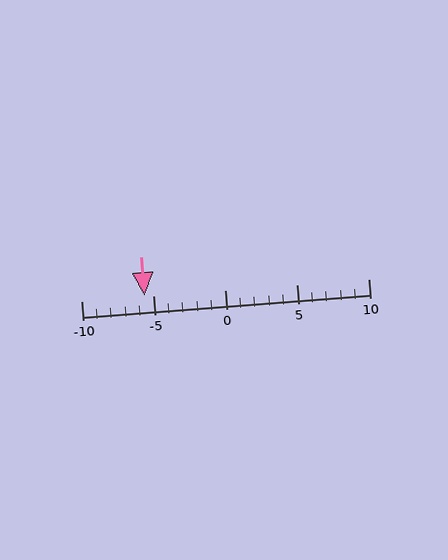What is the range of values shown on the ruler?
The ruler shows values from -10 to 10.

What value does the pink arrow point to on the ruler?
The pink arrow points to approximately -6.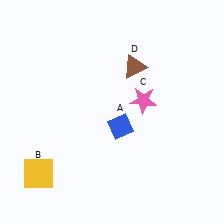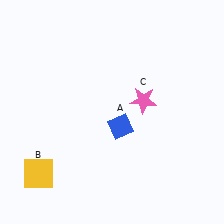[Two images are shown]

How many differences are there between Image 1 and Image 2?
There is 1 difference between the two images.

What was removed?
The brown triangle (D) was removed in Image 2.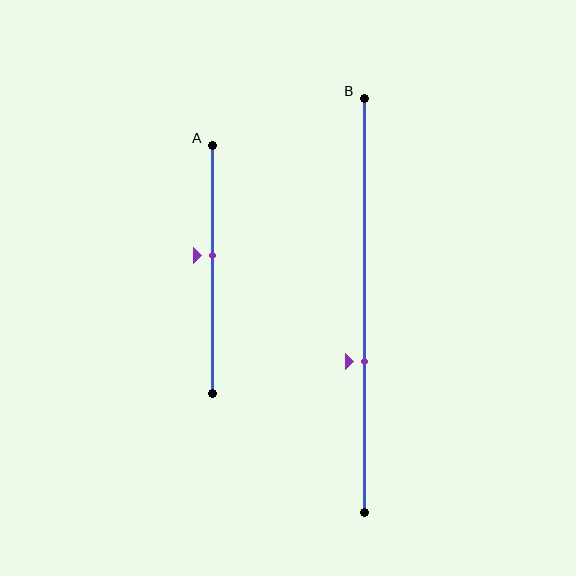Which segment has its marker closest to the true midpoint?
Segment A has its marker closest to the true midpoint.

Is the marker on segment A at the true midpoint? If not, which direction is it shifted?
No, the marker on segment A is shifted upward by about 6% of the segment length.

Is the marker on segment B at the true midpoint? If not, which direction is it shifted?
No, the marker on segment B is shifted downward by about 14% of the segment length.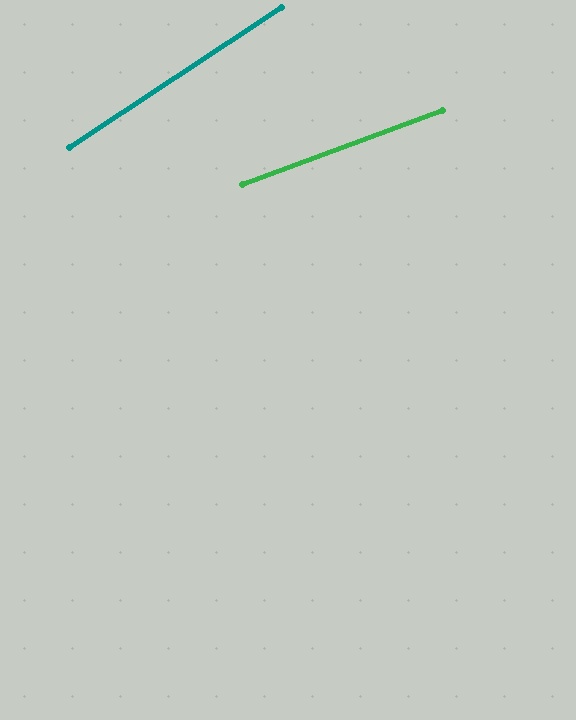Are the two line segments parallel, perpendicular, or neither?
Neither parallel nor perpendicular — they differ by about 13°.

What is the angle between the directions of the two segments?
Approximately 13 degrees.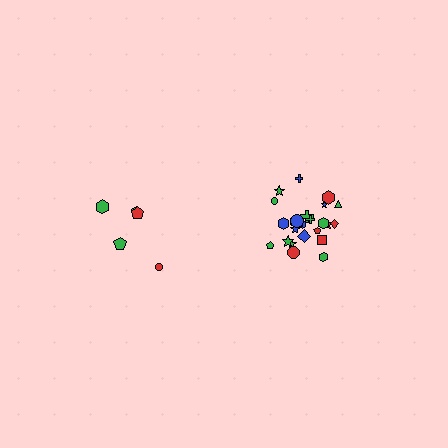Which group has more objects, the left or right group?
The right group.